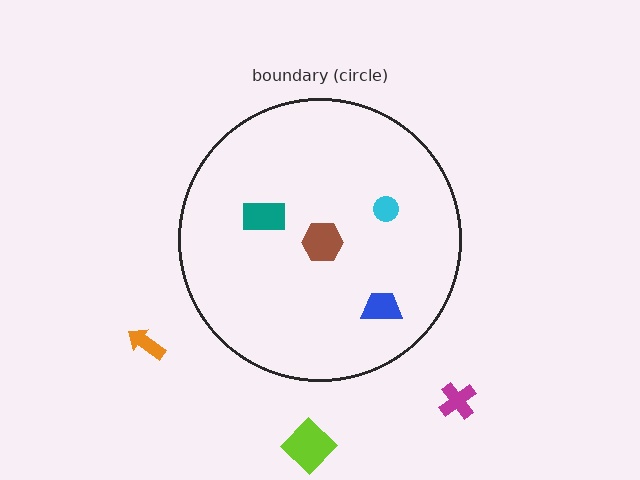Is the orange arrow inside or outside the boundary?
Outside.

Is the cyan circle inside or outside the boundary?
Inside.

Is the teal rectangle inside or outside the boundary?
Inside.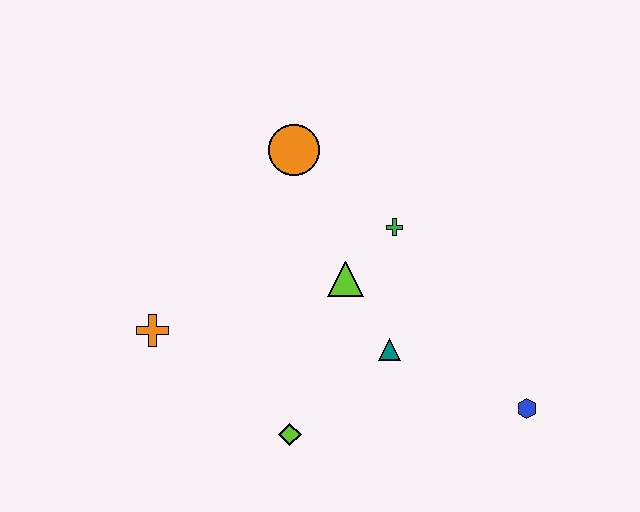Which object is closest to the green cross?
The lime triangle is closest to the green cross.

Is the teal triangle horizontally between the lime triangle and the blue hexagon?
Yes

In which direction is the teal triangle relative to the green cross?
The teal triangle is below the green cross.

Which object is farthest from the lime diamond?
The orange circle is farthest from the lime diamond.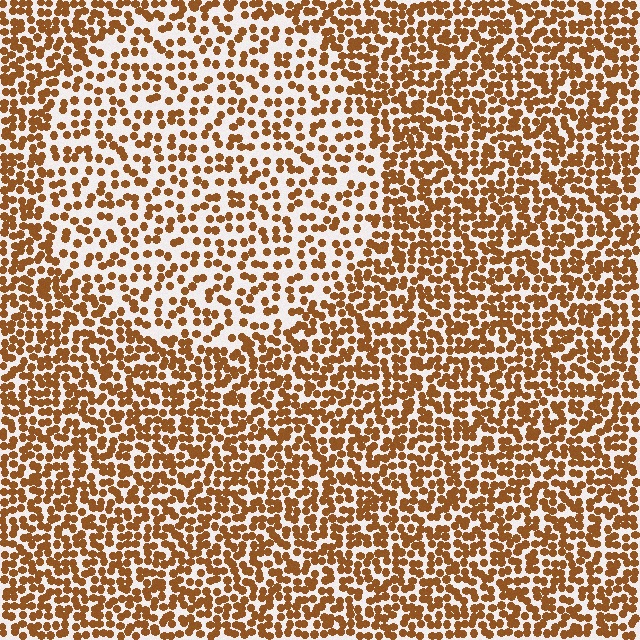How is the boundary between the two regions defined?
The boundary is defined by a change in element density (approximately 1.8x ratio). All elements are the same color, size, and shape.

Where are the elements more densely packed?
The elements are more densely packed outside the circle boundary.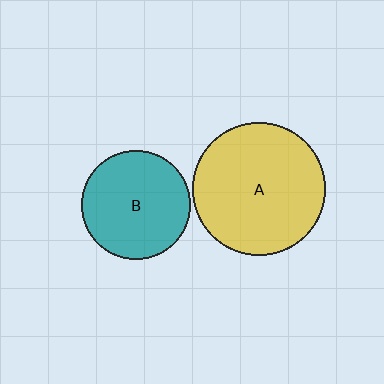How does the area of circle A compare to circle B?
Approximately 1.5 times.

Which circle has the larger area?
Circle A (yellow).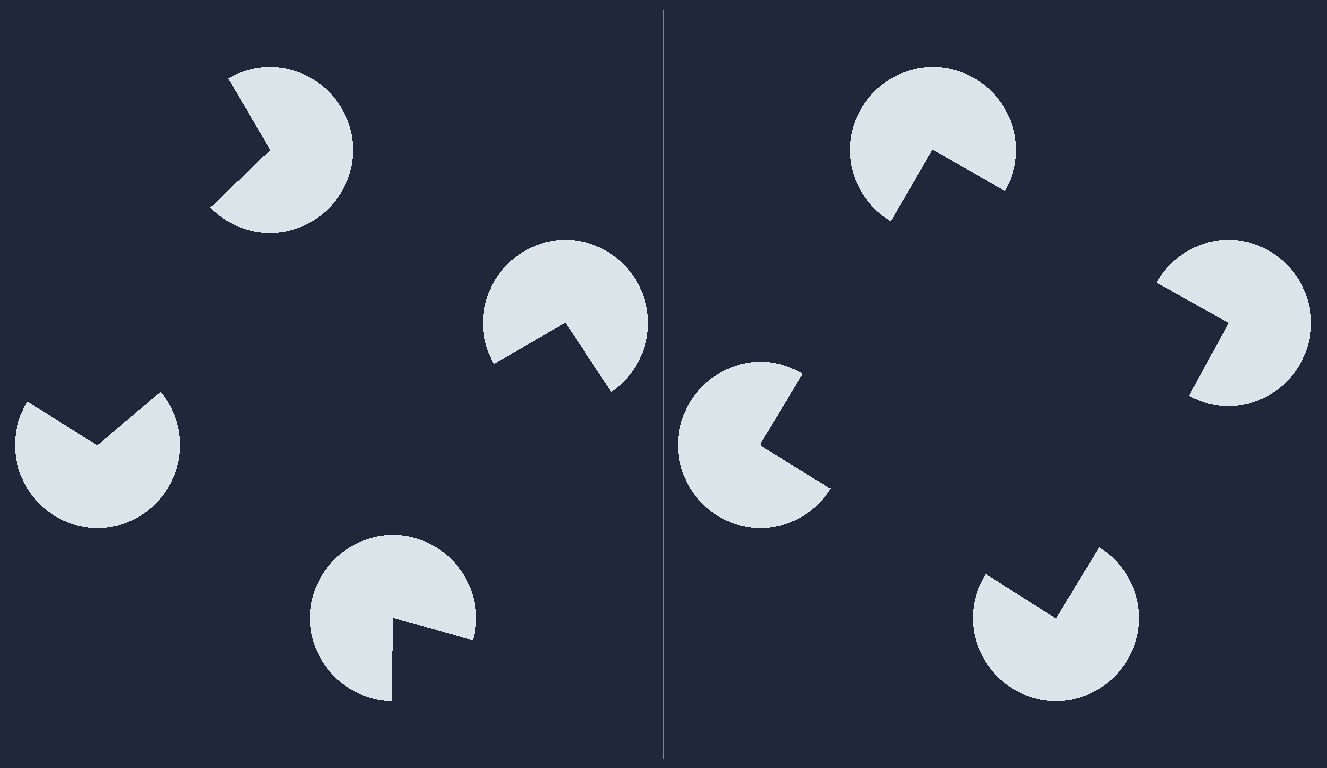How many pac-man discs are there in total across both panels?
8 — 4 on each side.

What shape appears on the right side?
An illusory square.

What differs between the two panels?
The pac-man discs are positioned identically on both sides; only the wedge orientations differ. On the right they align to a square; on the left they are misaligned.